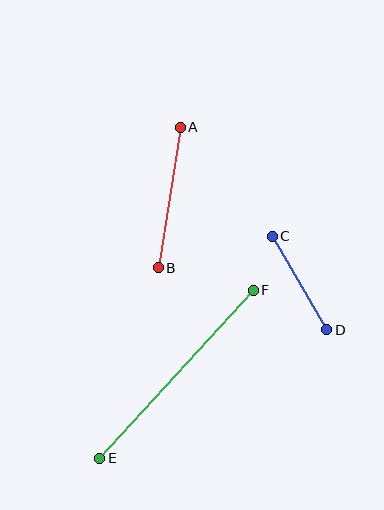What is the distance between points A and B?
The distance is approximately 142 pixels.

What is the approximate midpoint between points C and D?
The midpoint is at approximately (300, 283) pixels.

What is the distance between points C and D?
The distance is approximately 108 pixels.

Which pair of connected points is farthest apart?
Points E and F are farthest apart.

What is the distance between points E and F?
The distance is approximately 227 pixels.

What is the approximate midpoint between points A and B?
The midpoint is at approximately (169, 197) pixels.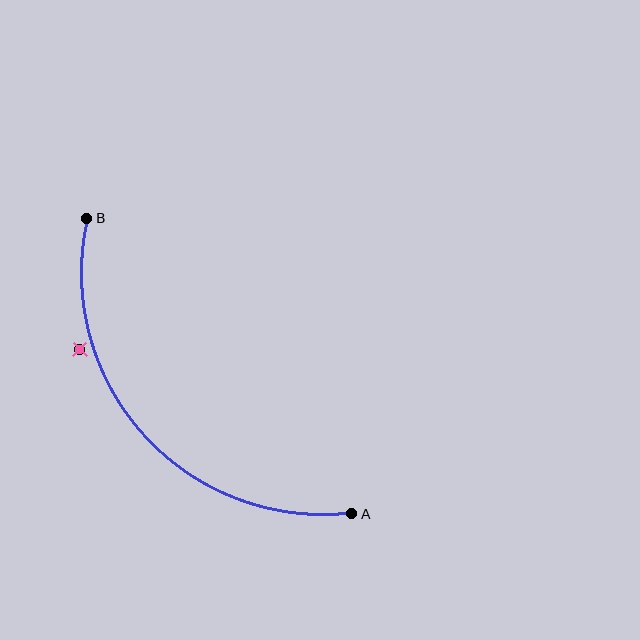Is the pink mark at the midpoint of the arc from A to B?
No — the pink mark does not lie on the arc at all. It sits slightly outside the curve.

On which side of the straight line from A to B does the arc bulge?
The arc bulges below and to the left of the straight line connecting A and B.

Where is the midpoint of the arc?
The arc midpoint is the point on the curve farthest from the straight line joining A and B. It sits below and to the left of that line.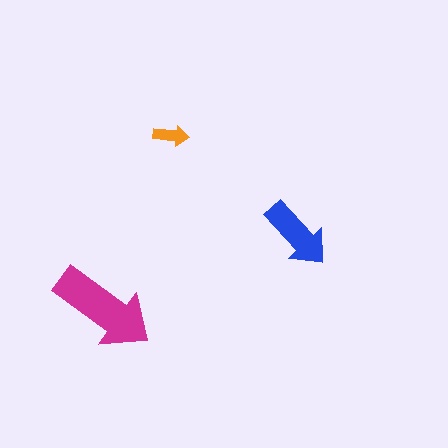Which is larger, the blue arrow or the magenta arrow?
The magenta one.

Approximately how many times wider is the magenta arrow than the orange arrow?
About 3 times wider.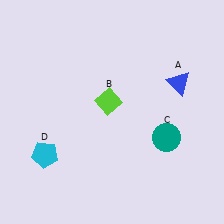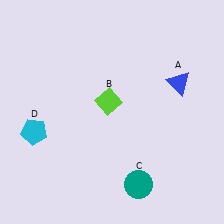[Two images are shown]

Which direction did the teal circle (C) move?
The teal circle (C) moved down.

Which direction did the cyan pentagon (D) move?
The cyan pentagon (D) moved up.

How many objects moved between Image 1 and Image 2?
2 objects moved between the two images.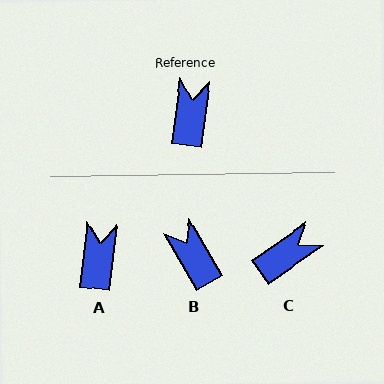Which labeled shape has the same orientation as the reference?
A.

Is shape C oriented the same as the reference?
No, it is off by about 48 degrees.